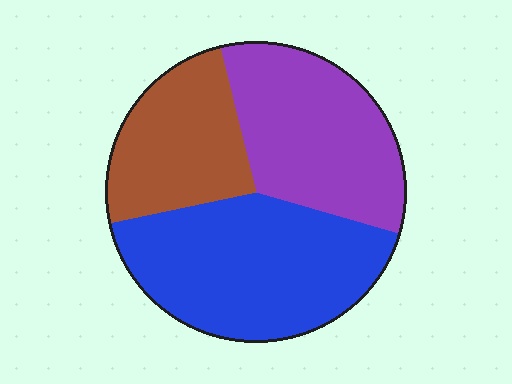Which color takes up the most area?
Blue, at roughly 40%.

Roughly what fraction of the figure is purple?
Purple takes up about one third (1/3) of the figure.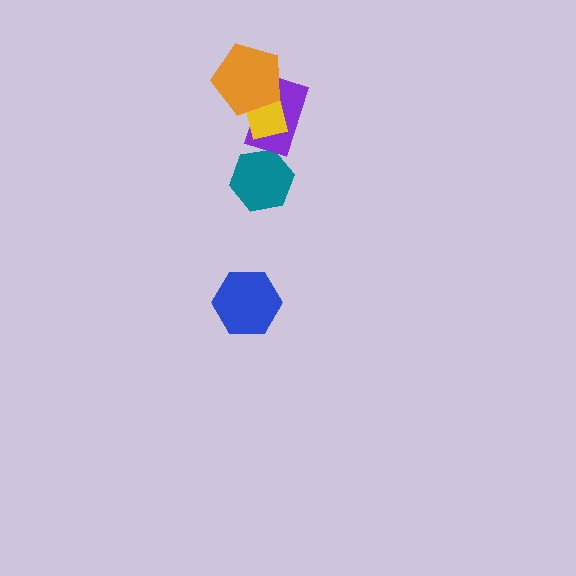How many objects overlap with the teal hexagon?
0 objects overlap with the teal hexagon.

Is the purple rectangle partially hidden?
Yes, it is partially covered by another shape.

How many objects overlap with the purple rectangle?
2 objects overlap with the purple rectangle.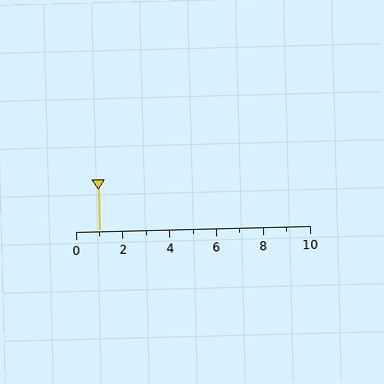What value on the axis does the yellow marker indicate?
The marker indicates approximately 1.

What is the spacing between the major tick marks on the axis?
The major ticks are spaced 2 apart.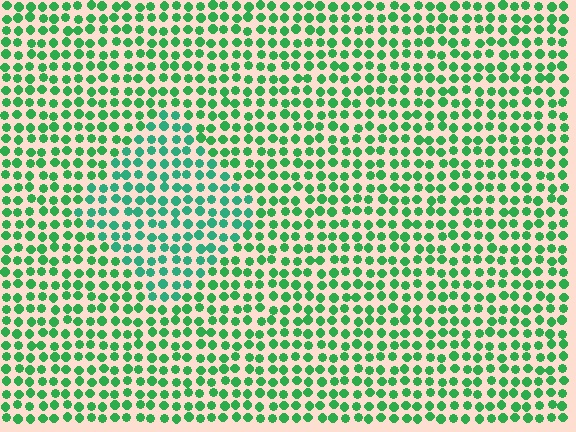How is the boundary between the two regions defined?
The boundary is defined purely by a slight shift in hue (about 24 degrees). Spacing, size, and orientation are identical on both sides.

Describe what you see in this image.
The image is filled with small green elements in a uniform arrangement. A diamond-shaped region is visible where the elements are tinted to a slightly different hue, forming a subtle color boundary.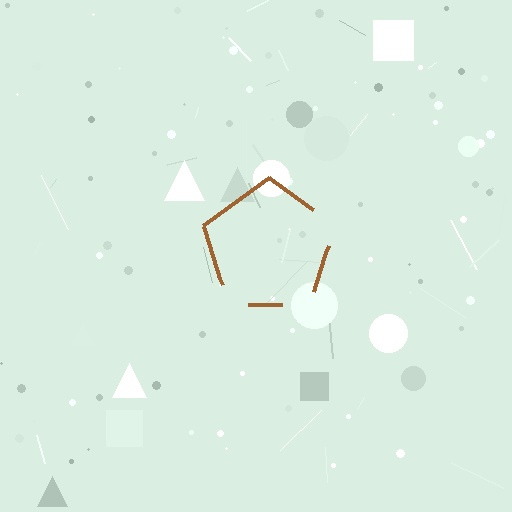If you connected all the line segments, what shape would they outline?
They would outline a pentagon.